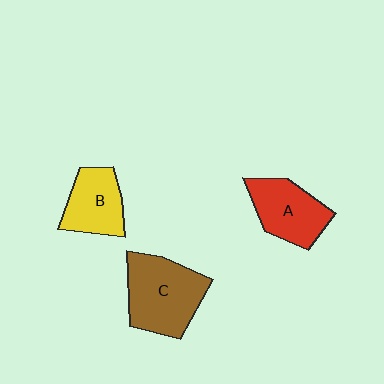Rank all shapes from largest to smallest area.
From largest to smallest: C (brown), A (red), B (yellow).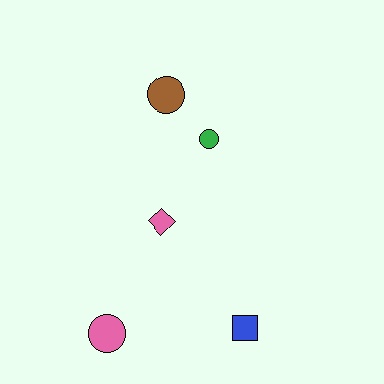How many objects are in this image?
There are 5 objects.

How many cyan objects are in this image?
There are no cyan objects.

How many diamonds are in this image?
There is 1 diamond.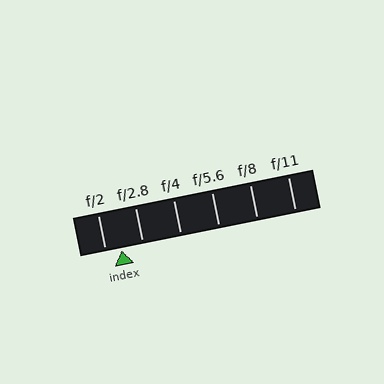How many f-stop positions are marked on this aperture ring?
There are 6 f-stop positions marked.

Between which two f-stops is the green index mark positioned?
The index mark is between f/2 and f/2.8.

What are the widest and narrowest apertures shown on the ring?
The widest aperture shown is f/2 and the narrowest is f/11.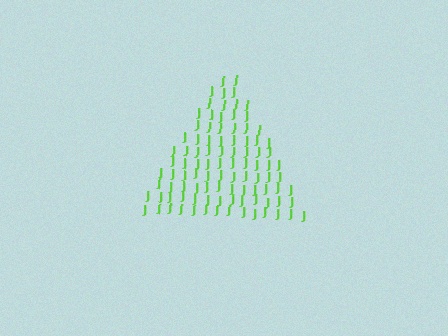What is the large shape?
The large shape is a triangle.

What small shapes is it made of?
It is made of small letter J's.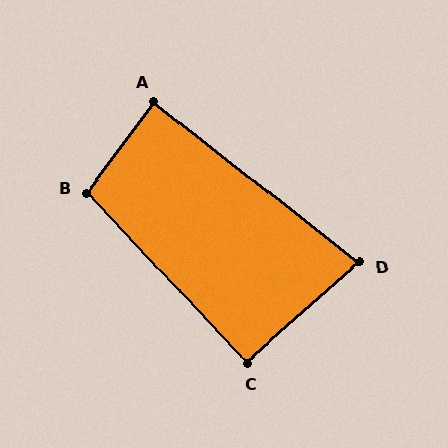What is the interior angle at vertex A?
Approximately 89 degrees (approximately right).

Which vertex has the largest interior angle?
B, at approximately 100 degrees.